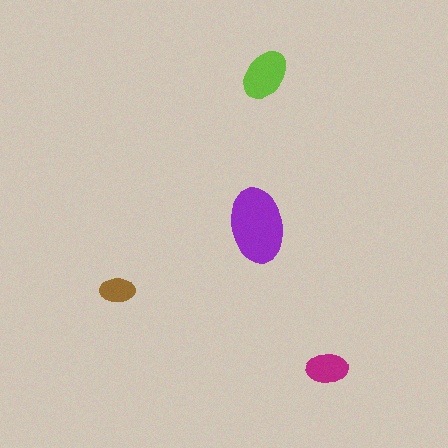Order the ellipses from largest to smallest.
the purple one, the lime one, the magenta one, the brown one.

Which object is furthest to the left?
The brown ellipse is leftmost.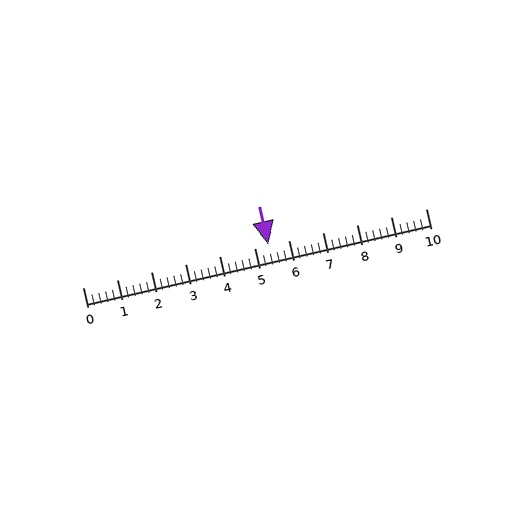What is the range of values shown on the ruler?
The ruler shows values from 0 to 10.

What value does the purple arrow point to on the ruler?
The purple arrow points to approximately 5.4.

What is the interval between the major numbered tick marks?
The major tick marks are spaced 1 units apart.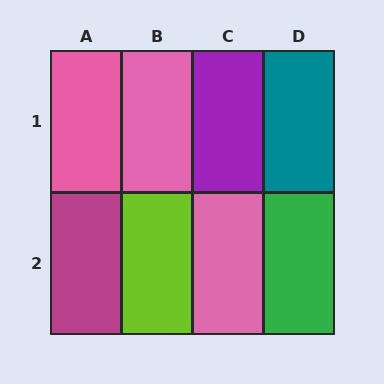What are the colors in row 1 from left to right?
Pink, pink, purple, teal.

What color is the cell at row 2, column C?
Pink.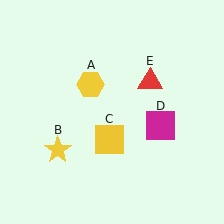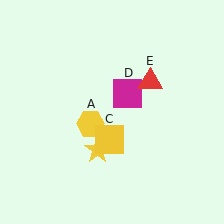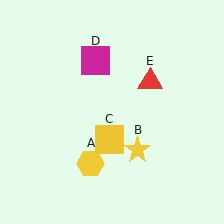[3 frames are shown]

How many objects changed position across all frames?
3 objects changed position: yellow hexagon (object A), yellow star (object B), magenta square (object D).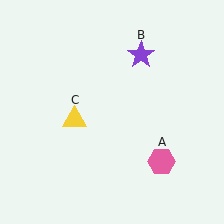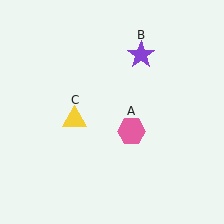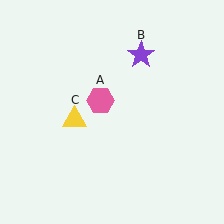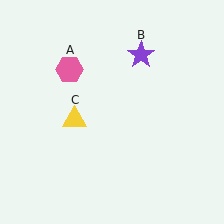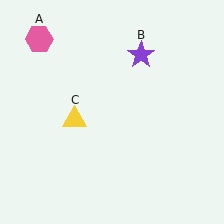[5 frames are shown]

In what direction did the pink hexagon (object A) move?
The pink hexagon (object A) moved up and to the left.